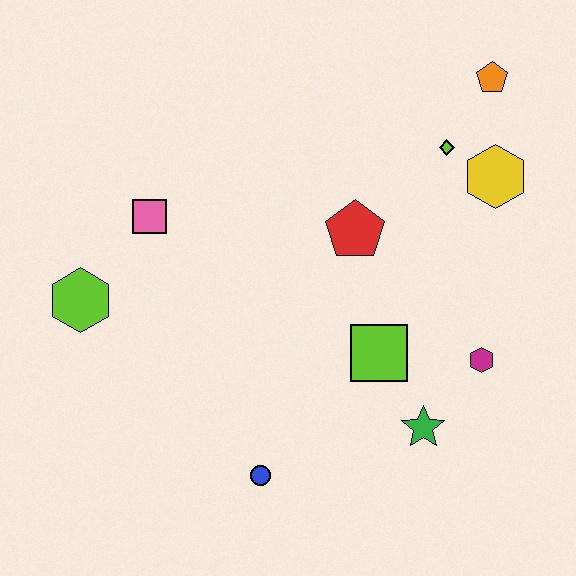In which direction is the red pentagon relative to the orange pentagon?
The red pentagon is below the orange pentagon.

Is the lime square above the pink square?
No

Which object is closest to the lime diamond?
The yellow hexagon is closest to the lime diamond.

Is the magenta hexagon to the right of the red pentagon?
Yes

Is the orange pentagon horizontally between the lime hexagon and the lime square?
No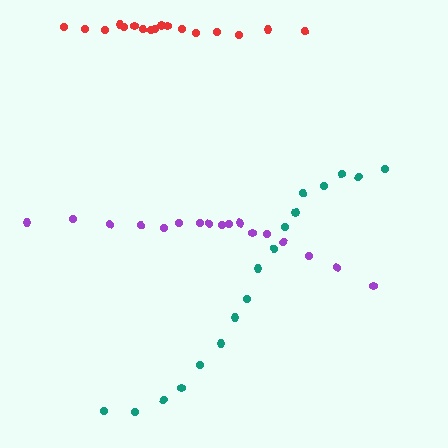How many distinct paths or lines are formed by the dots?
There are 3 distinct paths.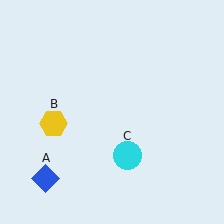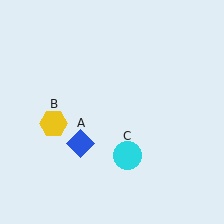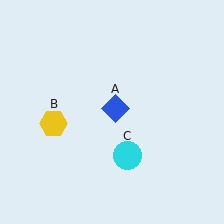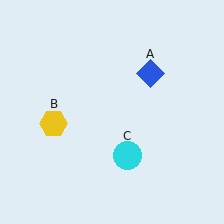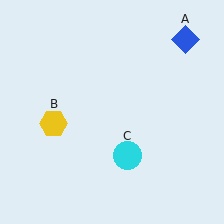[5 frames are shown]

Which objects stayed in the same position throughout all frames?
Yellow hexagon (object B) and cyan circle (object C) remained stationary.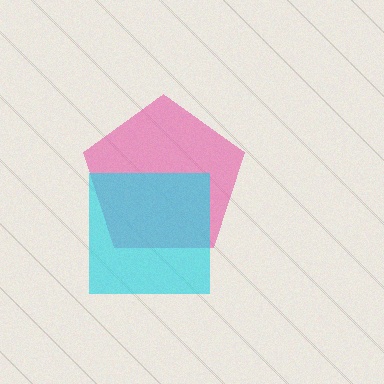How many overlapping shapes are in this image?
There are 2 overlapping shapes in the image.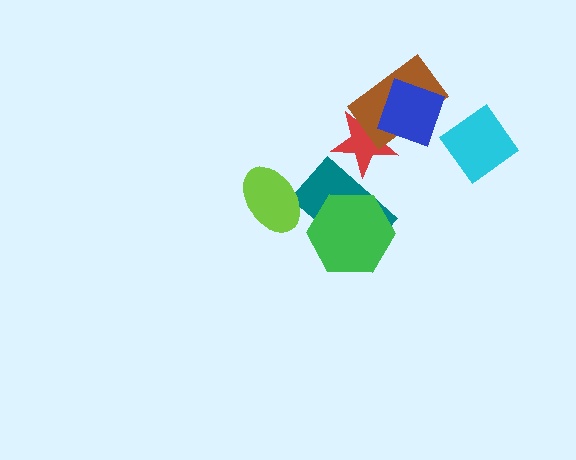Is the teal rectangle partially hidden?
Yes, it is partially covered by another shape.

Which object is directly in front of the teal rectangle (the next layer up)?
The green hexagon is directly in front of the teal rectangle.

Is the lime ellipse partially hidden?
No, no other shape covers it.